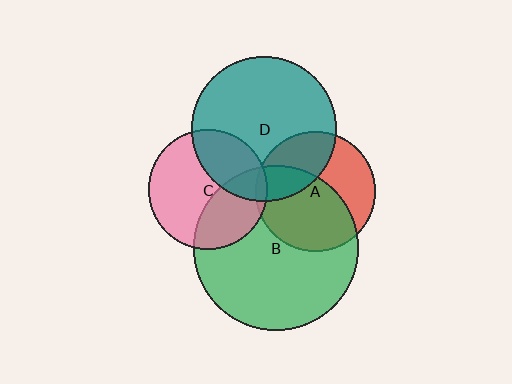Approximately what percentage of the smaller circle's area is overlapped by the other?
Approximately 55%.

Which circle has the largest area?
Circle B (green).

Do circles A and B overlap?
Yes.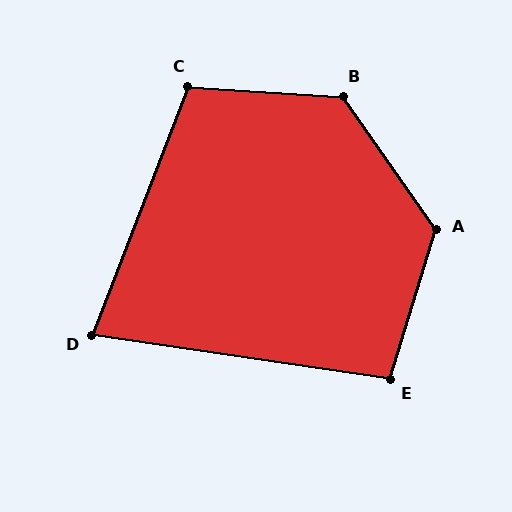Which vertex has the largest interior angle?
A, at approximately 128 degrees.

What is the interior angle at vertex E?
Approximately 99 degrees (obtuse).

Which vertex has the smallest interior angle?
D, at approximately 77 degrees.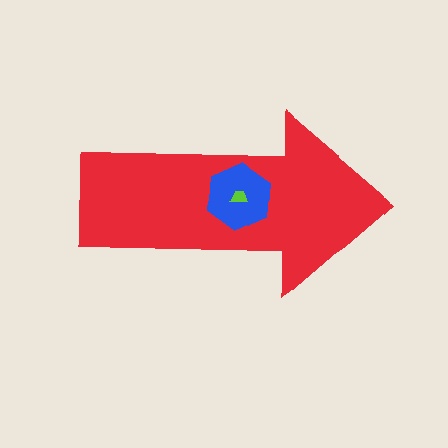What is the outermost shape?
The red arrow.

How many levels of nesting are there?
3.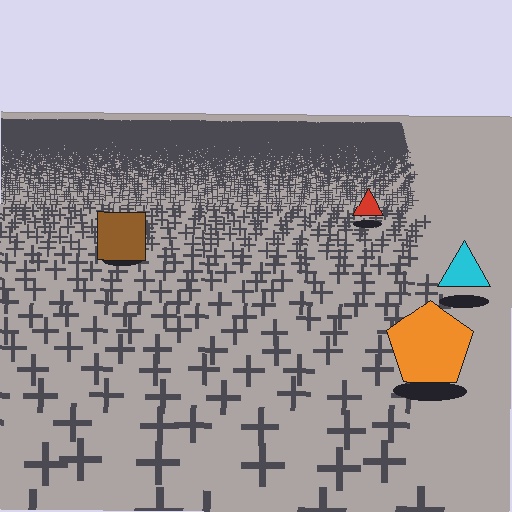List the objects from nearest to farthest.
From nearest to farthest: the orange pentagon, the cyan triangle, the brown square, the red triangle.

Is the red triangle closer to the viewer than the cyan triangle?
No. The cyan triangle is closer — you can tell from the texture gradient: the ground texture is coarser near it.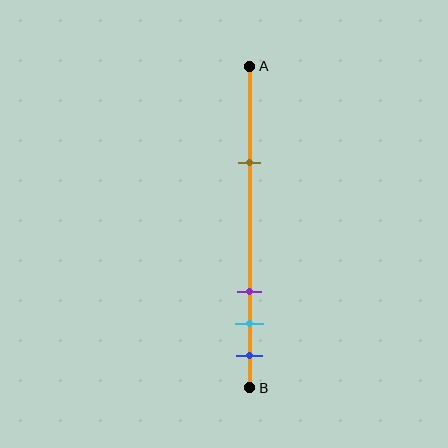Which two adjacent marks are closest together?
The cyan and blue marks are the closest adjacent pair.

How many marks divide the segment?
There are 4 marks dividing the segment.